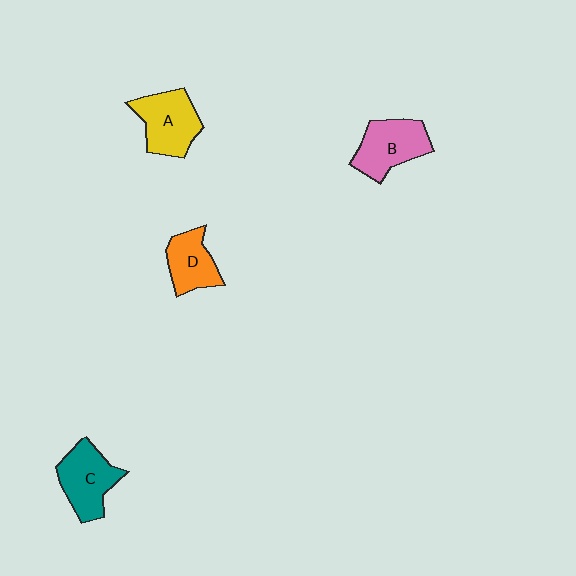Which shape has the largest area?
Shape A (yellow).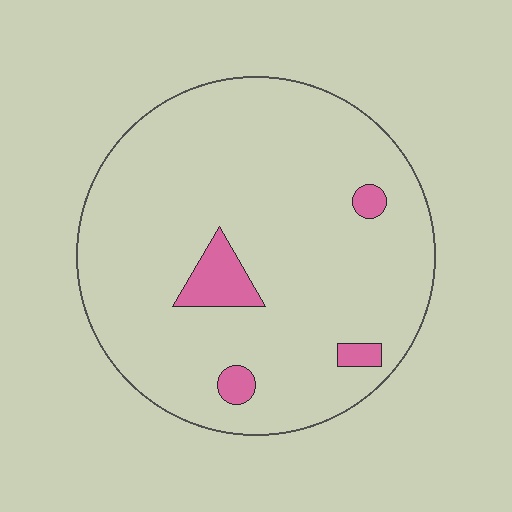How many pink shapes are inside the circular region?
4.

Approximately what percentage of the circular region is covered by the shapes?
Approximately 5%.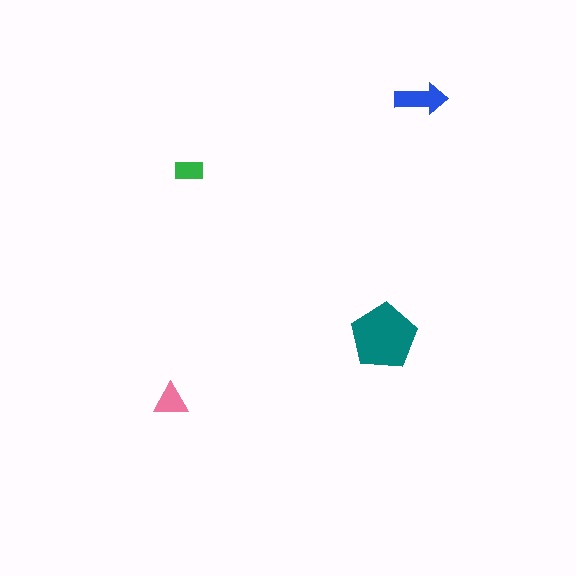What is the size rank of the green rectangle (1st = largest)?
4th.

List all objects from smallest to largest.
The green rectangle, the pink triangle, the blue arrow, the teal pentagon.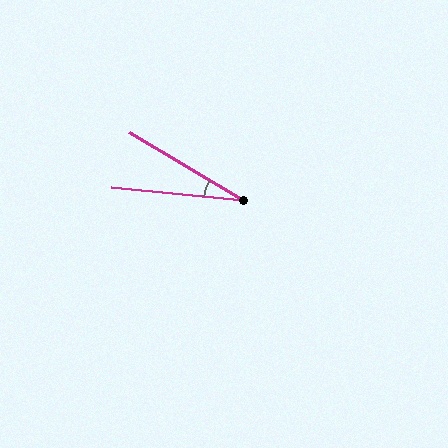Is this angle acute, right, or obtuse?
It is acute.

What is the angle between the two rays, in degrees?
Approximately 25 degrees.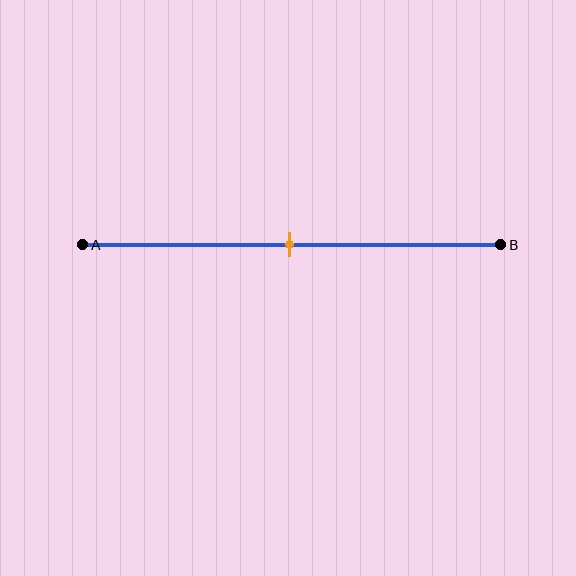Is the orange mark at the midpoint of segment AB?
Yes, the mark is approximately at the midpoint.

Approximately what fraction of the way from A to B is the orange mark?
The orange mark is approximately 50% of the way from A to B.